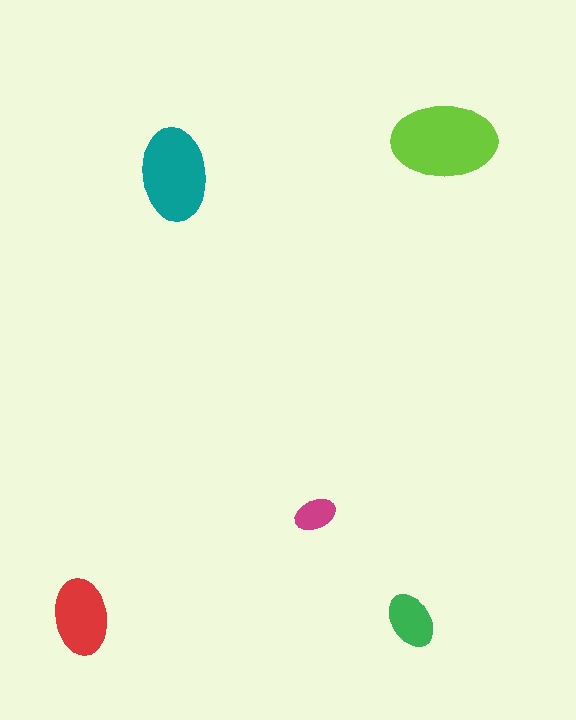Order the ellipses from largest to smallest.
the lime one, the teal one, the red one, the green one, the magenta one.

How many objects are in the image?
There are 5 objects in the image.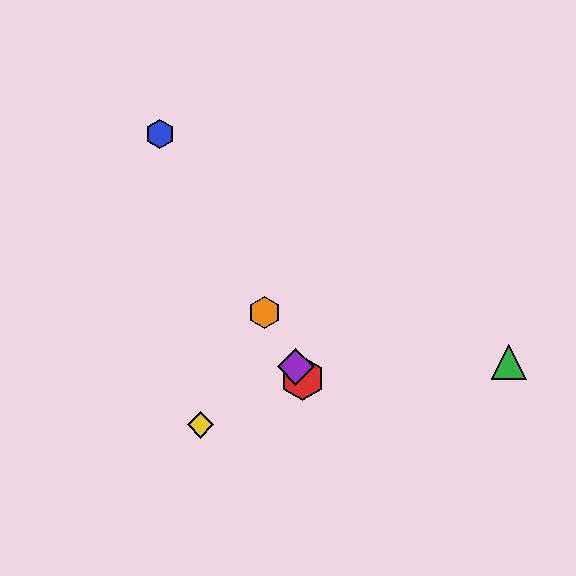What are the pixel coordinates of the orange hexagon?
The orange hexagon is at (264, 313).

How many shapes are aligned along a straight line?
4 shapes (the red hexagon, the blue hexagon, the purple diamond, the orange hexagon) are aligned along a straight line.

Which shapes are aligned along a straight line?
The red hexagon, the blue hexagon, the purple diamond, the orange hexagon are aligned along a straight line.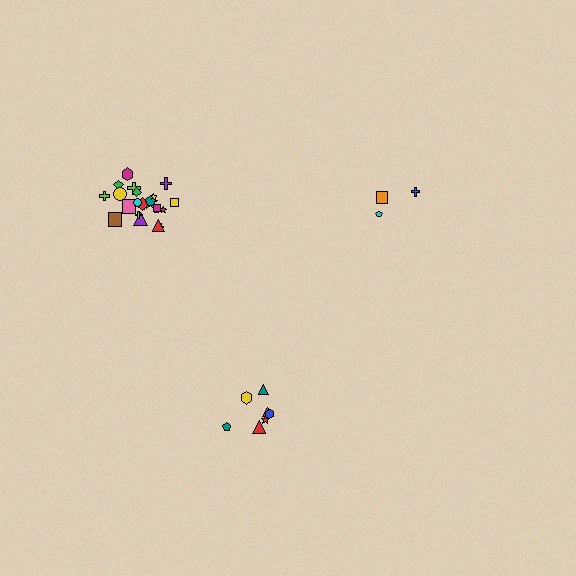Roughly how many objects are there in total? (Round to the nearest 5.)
Roughly 35 objects in total.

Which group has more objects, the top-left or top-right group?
The top-left group.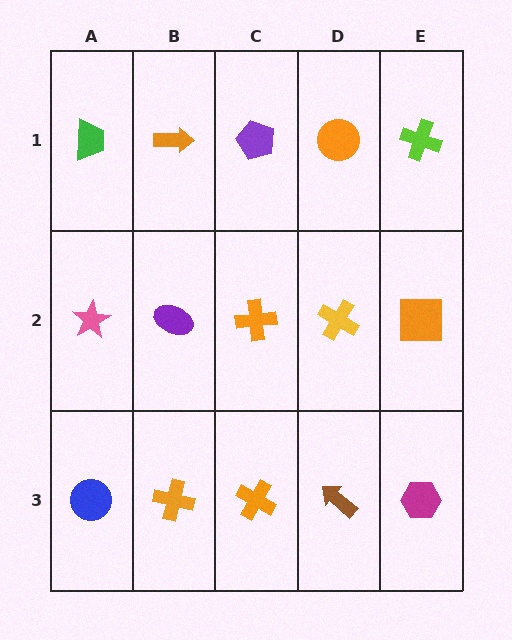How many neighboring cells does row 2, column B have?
4.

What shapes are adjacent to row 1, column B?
A purple ellipse (row 2, column B), a green trapezoid (row 1, column A), a purple pentagon (row 1, column C).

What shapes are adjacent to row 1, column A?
A pink star (row 2, column A), an orange arrow (row 1, column B).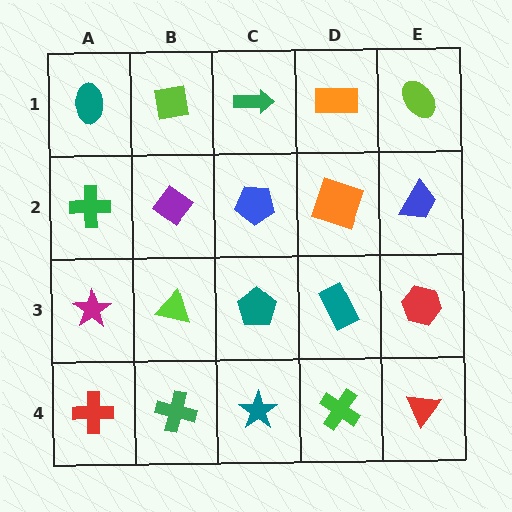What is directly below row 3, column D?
A green cross.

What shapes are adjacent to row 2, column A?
A teal ellipse (row 1, column A), a magenta star (row 3, column A), a purple diamond (row 2, column B).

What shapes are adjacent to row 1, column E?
A blue trapezoid (row 2, column E), an orange rectangle (row 1, column D).